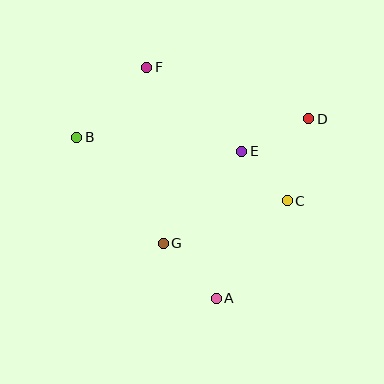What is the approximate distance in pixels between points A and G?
The distance between A and G is approximately 76 pixels.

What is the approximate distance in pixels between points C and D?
The distance between C and D is approximately 85 pixels.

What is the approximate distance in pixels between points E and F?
The distance between E and F is approximately 127 pixels.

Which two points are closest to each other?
Points C and E are closest to each other.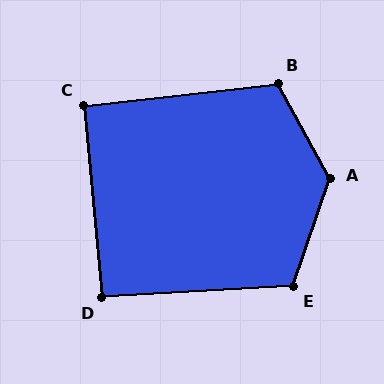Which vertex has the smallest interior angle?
C, at approximately 91 degrees.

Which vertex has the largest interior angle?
A, at approximately 133 degrees.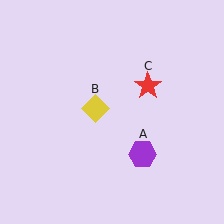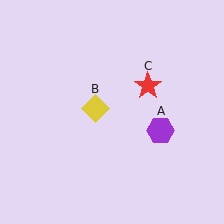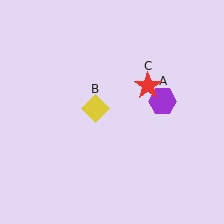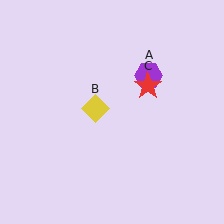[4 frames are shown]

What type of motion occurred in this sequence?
The purple hexagon (object A) rotated counterclockwise around the center of the scene.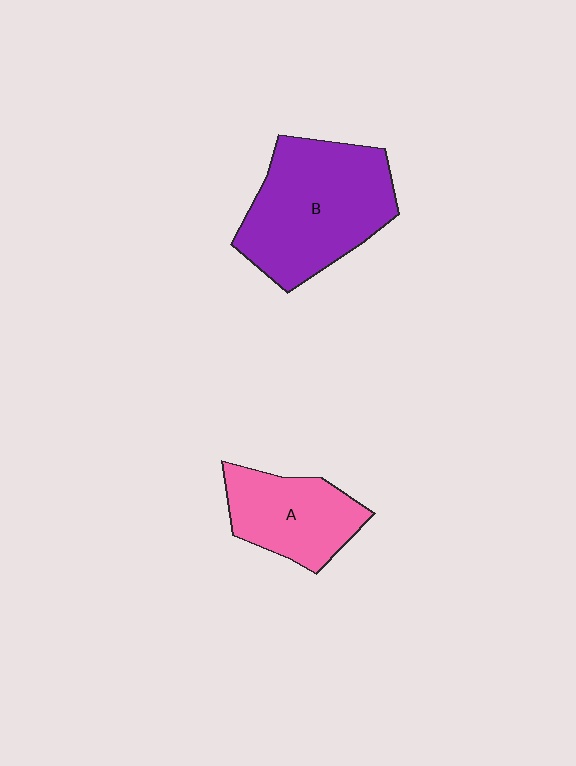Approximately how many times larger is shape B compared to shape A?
Approximately 1.6 times.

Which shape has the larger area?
Shape B (purple).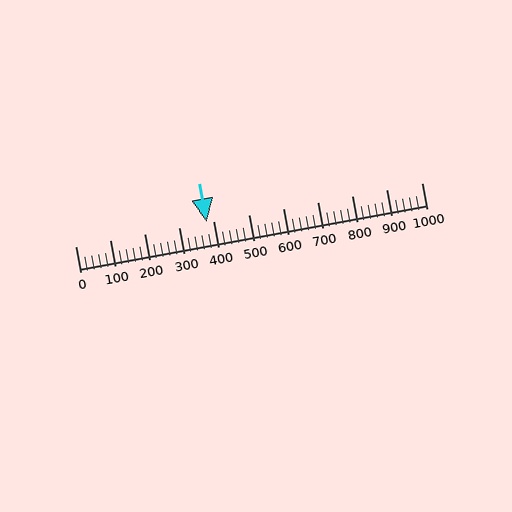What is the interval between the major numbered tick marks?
The major tick marks are spaced 100 units apart.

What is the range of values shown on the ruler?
The ruler shows values from 0 to 1000.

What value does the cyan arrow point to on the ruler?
The cyan arrow points to approximately 380.